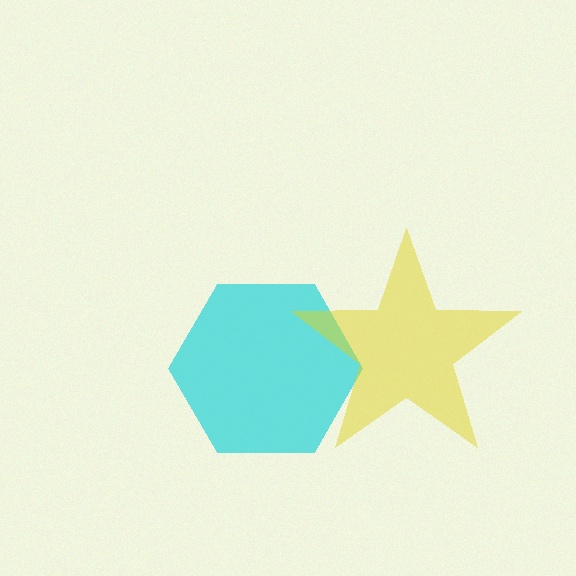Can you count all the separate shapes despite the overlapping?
Yes, there are 2 separate shapes.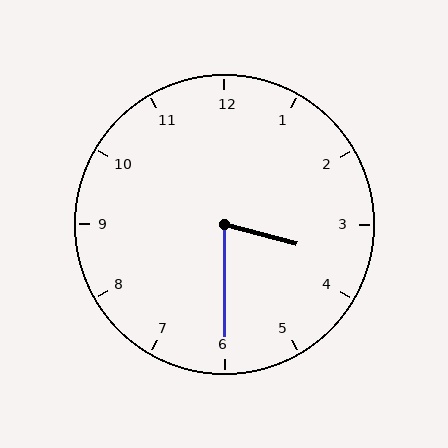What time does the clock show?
3:30.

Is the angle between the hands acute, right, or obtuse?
It is acute.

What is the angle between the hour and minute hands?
Approximately 75 degrees.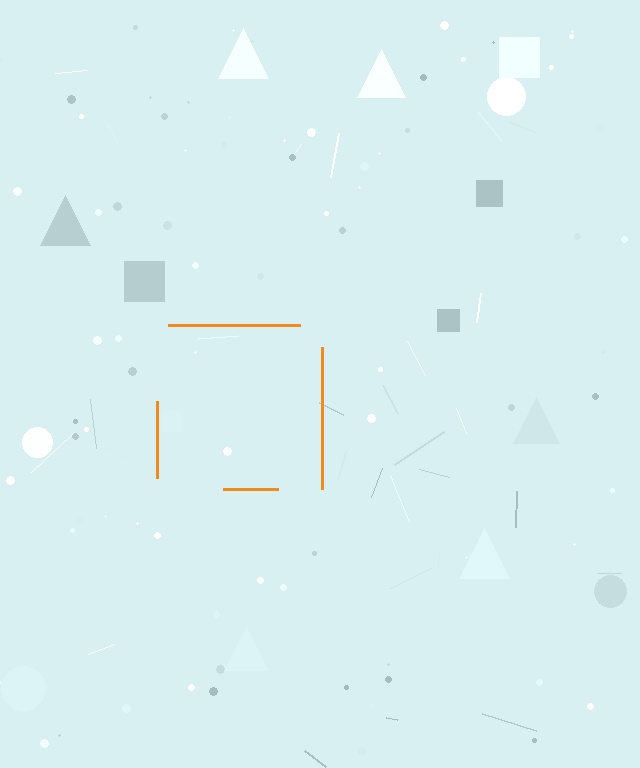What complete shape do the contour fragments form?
The contour fragments form a square.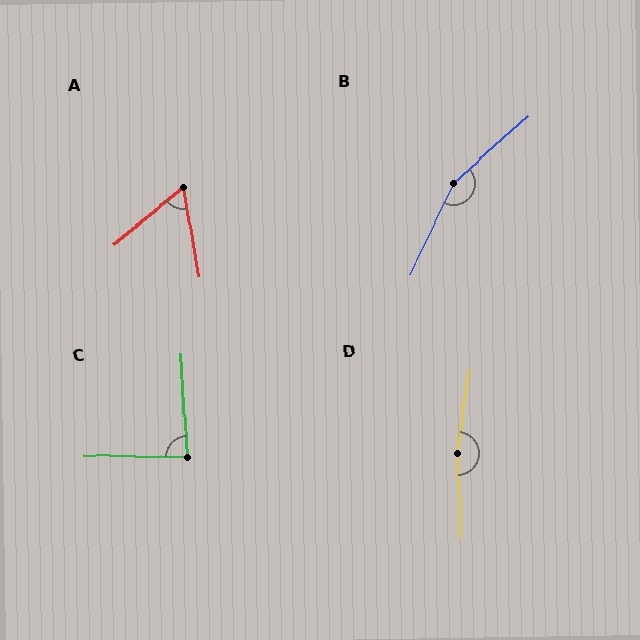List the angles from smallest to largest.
A (61°), C (85°), B (157°), D (169°).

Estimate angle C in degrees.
Approximately 85 degrees.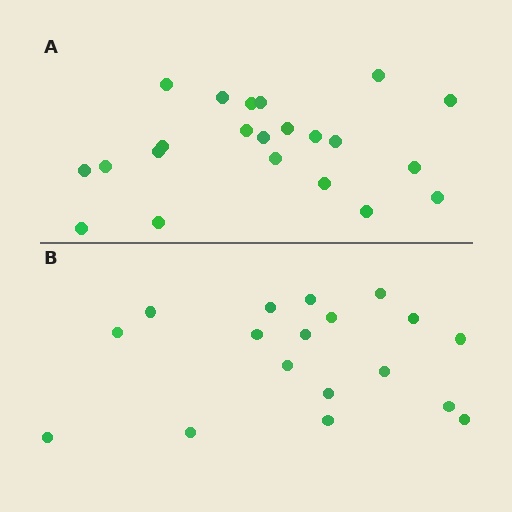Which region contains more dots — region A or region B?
Region A (the top region) has more dots.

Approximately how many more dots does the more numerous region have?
Region A has about 4 more dots than region B.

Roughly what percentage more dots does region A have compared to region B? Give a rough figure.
About 20% more.